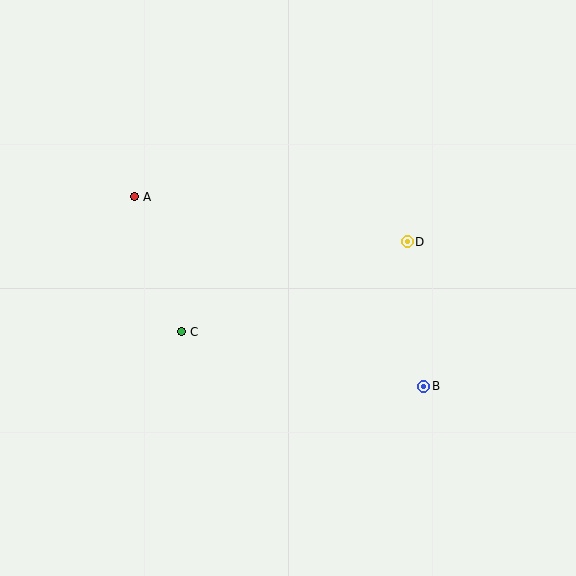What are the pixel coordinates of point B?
Point B is at (424, 386).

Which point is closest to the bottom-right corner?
Point B is closest to the bottom-right corner.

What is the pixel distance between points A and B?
The distance between A and B is 345 pixels.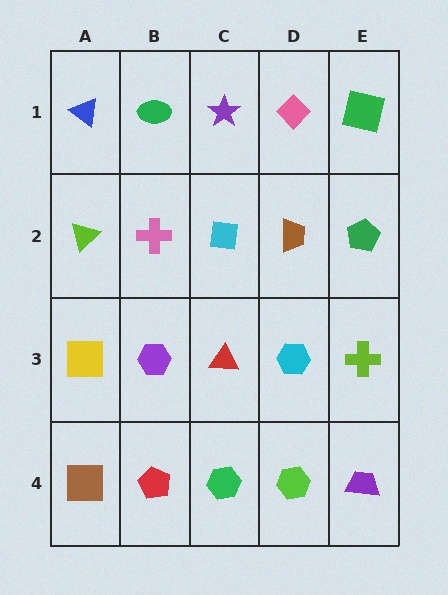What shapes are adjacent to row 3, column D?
A brown trapezoid (row 2, column D), a lime hexagon (row 4, column D), a red triangle (row 3, column C), a lime cross (row 3, column E).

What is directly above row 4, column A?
A yellow square.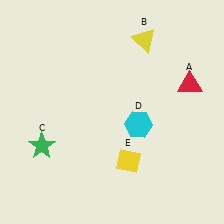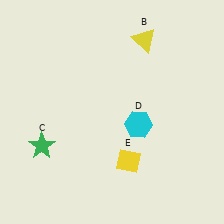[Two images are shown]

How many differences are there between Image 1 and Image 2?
There is 1 difference between the two images.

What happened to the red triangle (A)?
The red triangle (A) was removed in Image 2. It was in the top-right area of Image 1.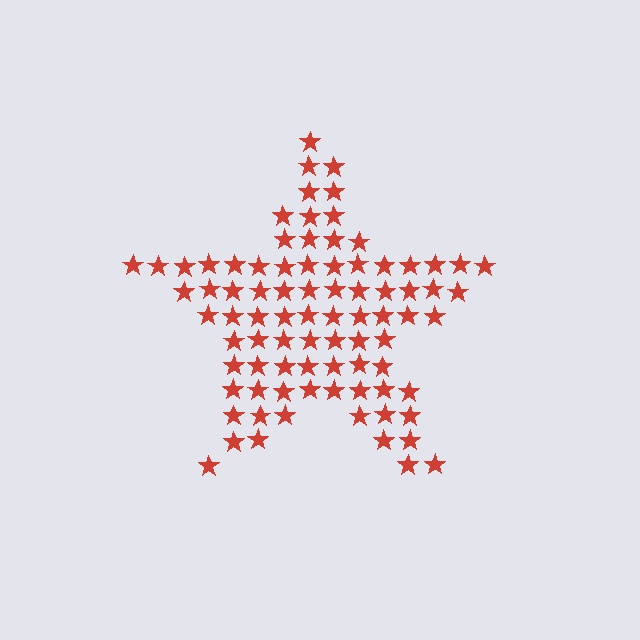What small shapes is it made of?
It is made of small stars.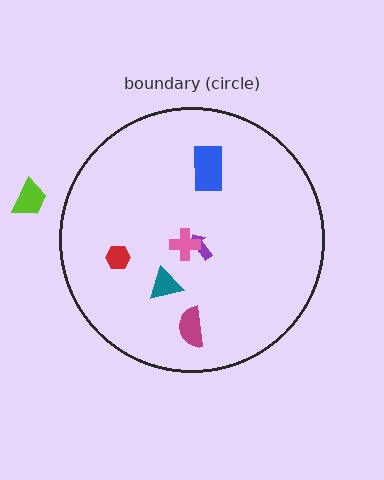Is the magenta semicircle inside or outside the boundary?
Inside.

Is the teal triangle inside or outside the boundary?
Inside.